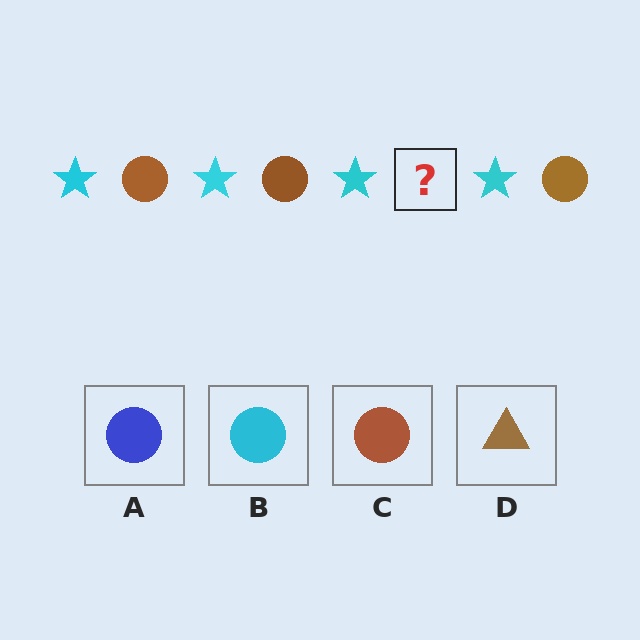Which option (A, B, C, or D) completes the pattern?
C.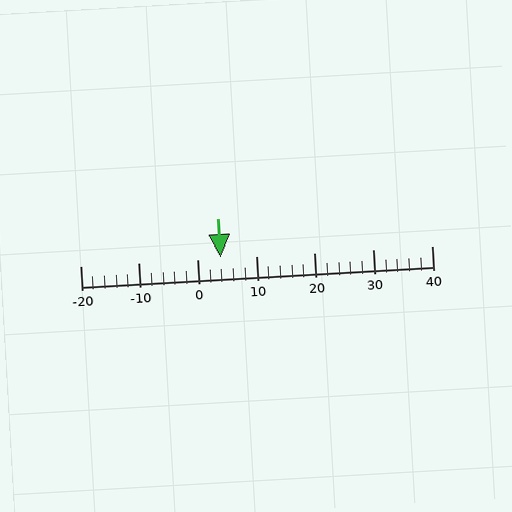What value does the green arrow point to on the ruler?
The green arrow points to approximately 4.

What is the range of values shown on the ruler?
The ruler shows values from -20 to 40.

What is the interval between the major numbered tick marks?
The major tick marks are spaced 10 units apart.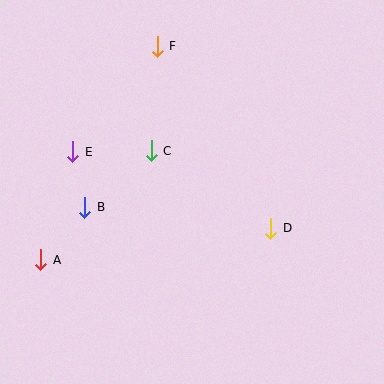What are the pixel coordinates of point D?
Point D is at (271, 228).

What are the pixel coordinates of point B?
Point B is at (85, 207).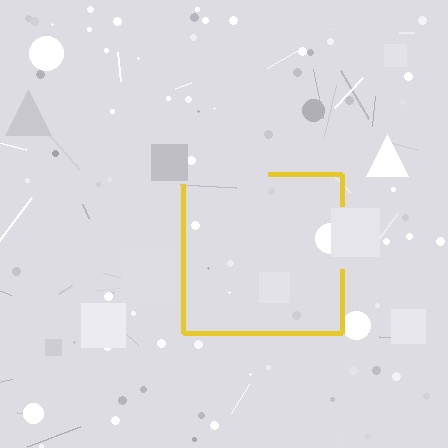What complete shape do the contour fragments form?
The contour fragments form a square.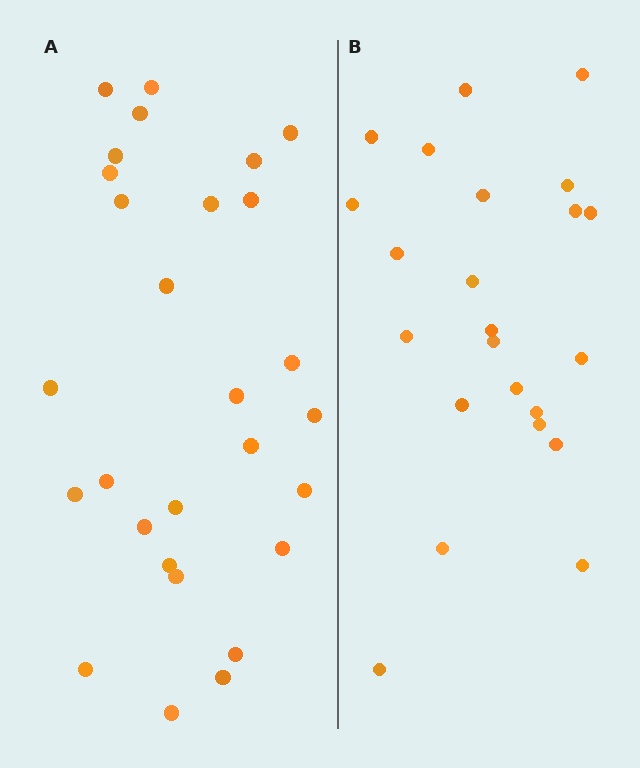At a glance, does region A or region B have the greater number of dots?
Region A (the left region) has more dots.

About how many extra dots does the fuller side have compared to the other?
Region A has about 5 more dots than region B.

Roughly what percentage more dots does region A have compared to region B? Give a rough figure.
About 20% more.